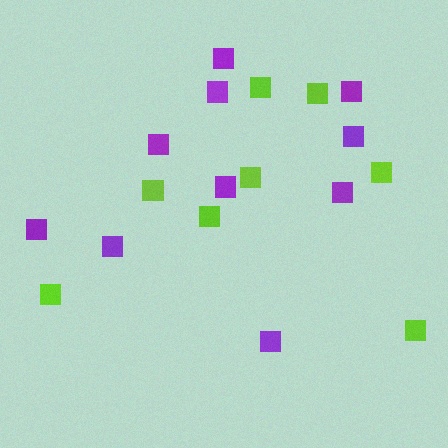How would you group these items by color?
There are 2 groups: one group of purple squares (10) and one group of lime squares (8).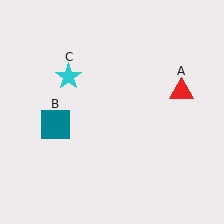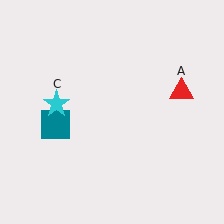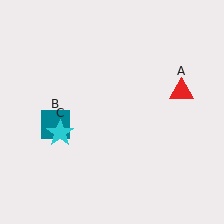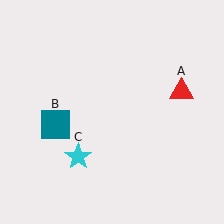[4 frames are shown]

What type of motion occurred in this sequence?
The cyan star (object C) rotated counterclockwise around the center of the scene.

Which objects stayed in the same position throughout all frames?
Red triangle (object A) and teal square (object B) remained stationary.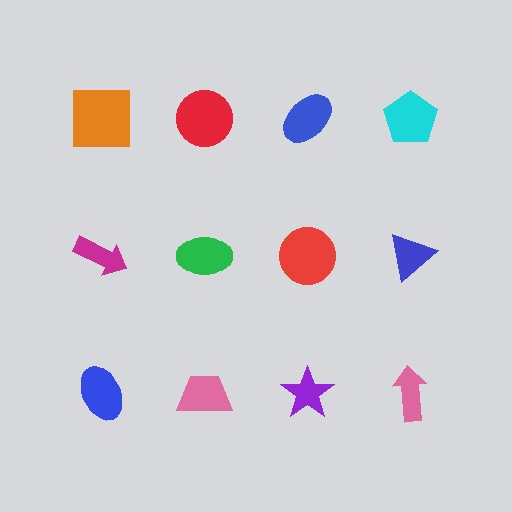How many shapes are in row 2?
4 shapes.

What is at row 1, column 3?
A blue ellipse.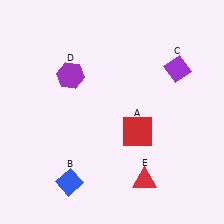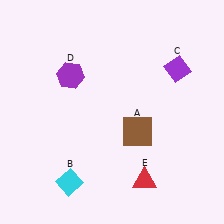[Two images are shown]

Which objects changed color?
A changed from red to brown. B changed from blue to cyan.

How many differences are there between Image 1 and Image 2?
There are 2 differences between the two images.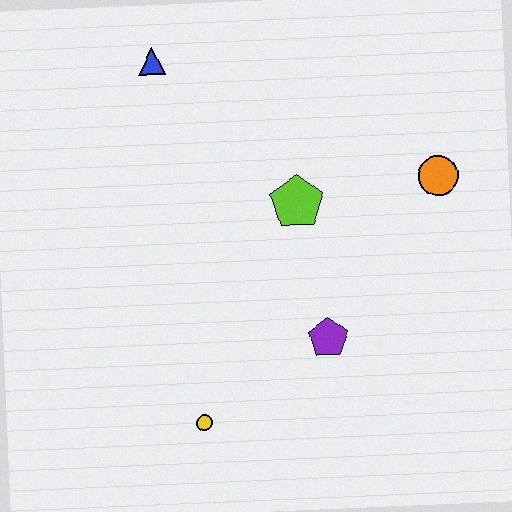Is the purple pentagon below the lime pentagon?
Yes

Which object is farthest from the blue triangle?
The yellow circle is farthest from the blue triangle.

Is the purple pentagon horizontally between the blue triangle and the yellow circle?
No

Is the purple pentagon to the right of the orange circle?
No